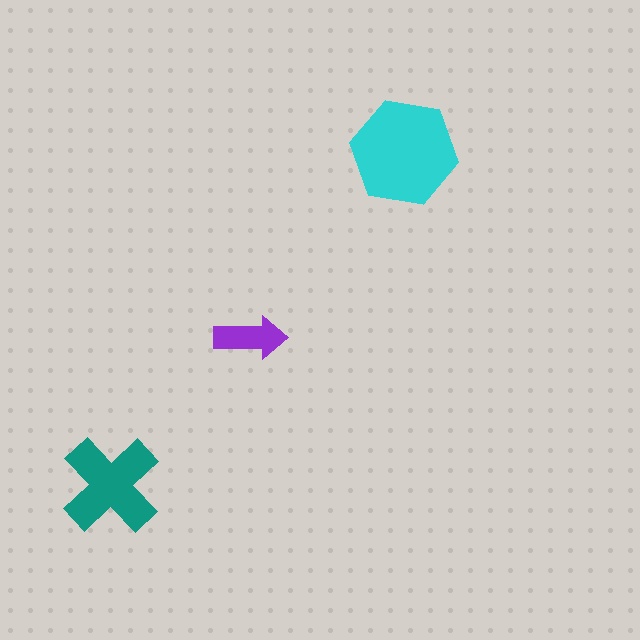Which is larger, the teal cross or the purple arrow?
The teal cross.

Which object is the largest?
The cyan hexagon.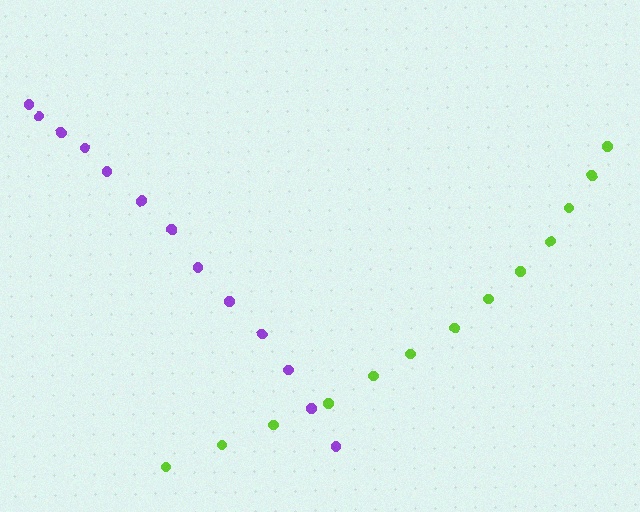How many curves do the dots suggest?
There are 2 distinct paths.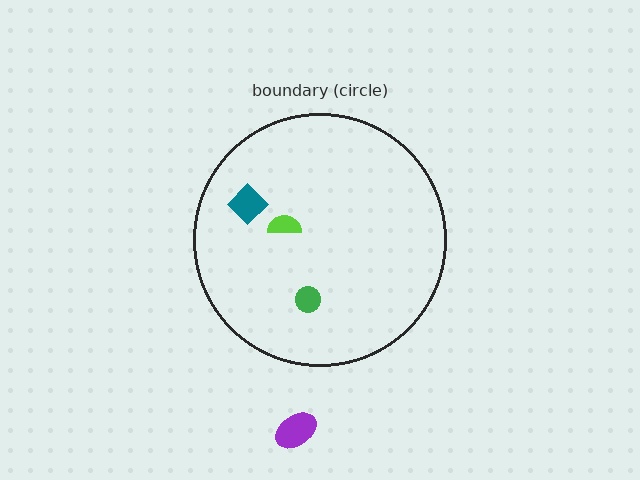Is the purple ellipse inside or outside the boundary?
Outside.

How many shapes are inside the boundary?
3 inside, 1 outside.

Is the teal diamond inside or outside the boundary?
Inside.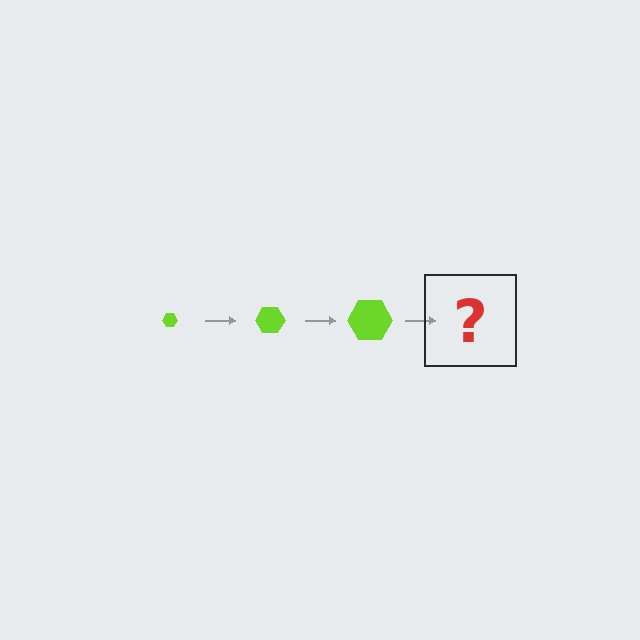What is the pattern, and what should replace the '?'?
The pattern is that the hexagon gets progressively larger each step. The '?' should be a lime hexagon, larger than the previous one.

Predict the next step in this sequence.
The next step is a lime hexagon, larger than the previous one.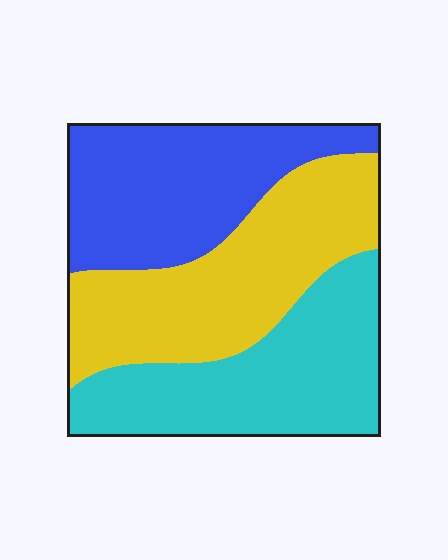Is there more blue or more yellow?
Yellow.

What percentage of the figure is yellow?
Yellow takes up about three eighths (3/8) of the figure.